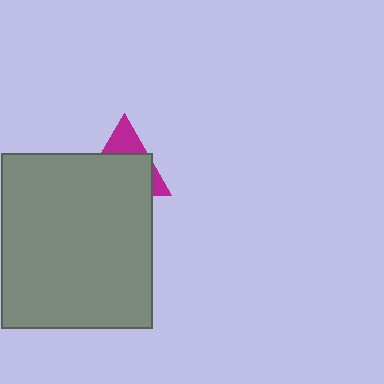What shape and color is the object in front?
The object in front is a gray rectangle.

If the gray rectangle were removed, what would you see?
You would see the complete magenta triangle.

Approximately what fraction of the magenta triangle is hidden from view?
Roughly 68% of the magenta triangle is hidden behind the gray rectangle.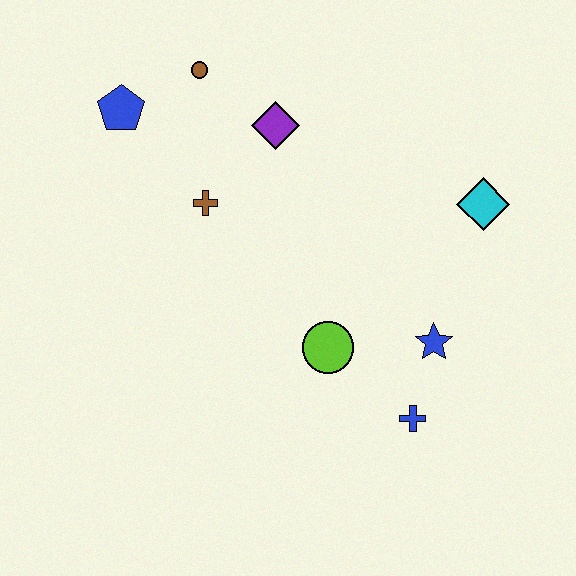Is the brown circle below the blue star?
No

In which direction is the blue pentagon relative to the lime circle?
The blue pentagon is above the lime circle.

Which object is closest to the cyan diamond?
The blue star is closest to the cyan diamond.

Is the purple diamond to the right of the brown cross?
Yes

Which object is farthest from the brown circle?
The blue cross is farthest from the brown circle.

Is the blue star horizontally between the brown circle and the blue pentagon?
No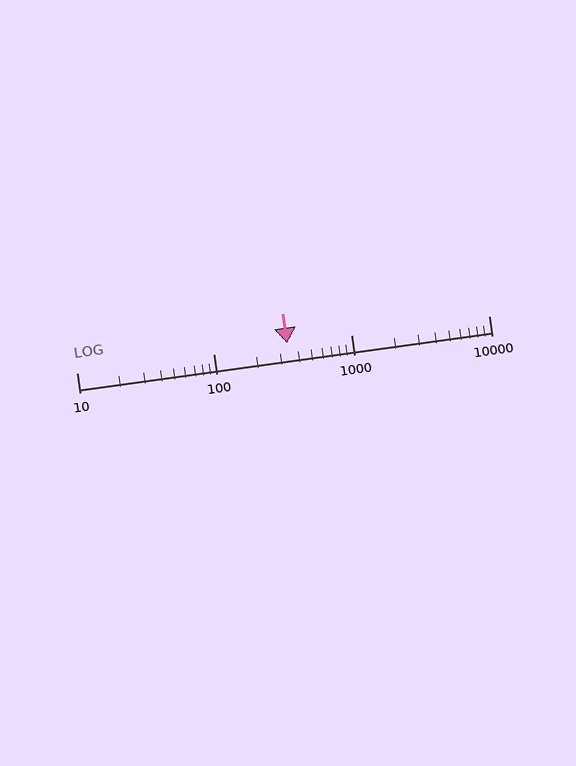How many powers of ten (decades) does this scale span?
The scale spans 3 decades, from 10 to 10000.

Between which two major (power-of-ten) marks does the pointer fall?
The pointer is between 100 and 1000.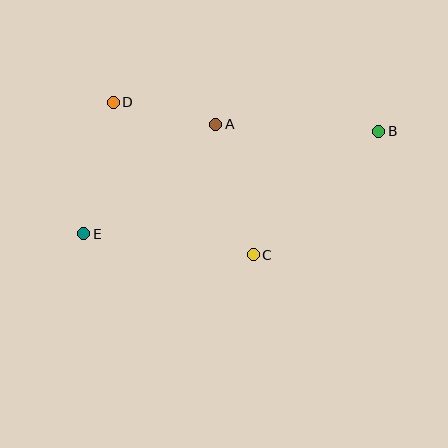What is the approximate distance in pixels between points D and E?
The distance between D and E is approximately 135 pixels.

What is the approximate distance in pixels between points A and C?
The distance between A and C is approximately 136 pixels.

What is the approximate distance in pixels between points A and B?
The distance between A and B is approximately 163 pixels.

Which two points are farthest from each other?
Points B and E are farthest from each other.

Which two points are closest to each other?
Points A and D are closest to each other.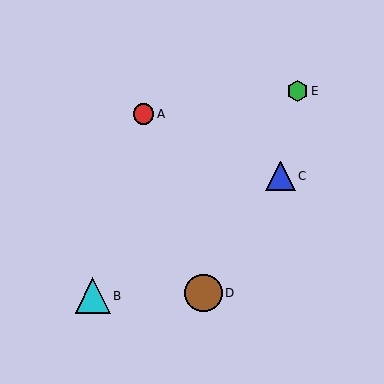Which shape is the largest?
The brown circle (labeled D) is the largest.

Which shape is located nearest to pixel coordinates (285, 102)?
The green hexagon (labeled E) at (298, 91) is nearest to that location.